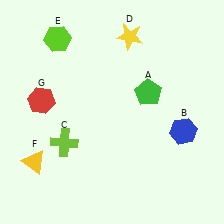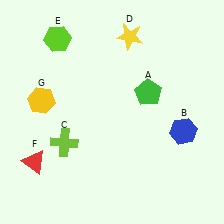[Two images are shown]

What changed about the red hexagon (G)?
In Image 1, G is red. In Image 2, it changed to yellow.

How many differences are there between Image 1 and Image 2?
There are 2 differences between the two images.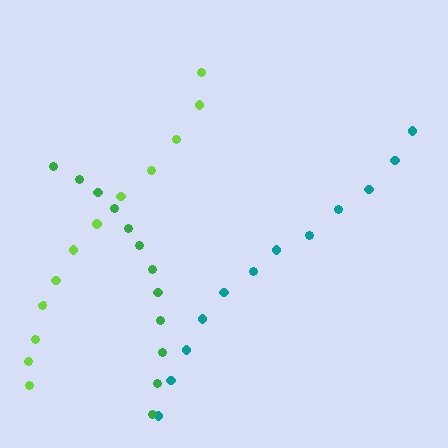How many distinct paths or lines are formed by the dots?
There are 3 distinct paths.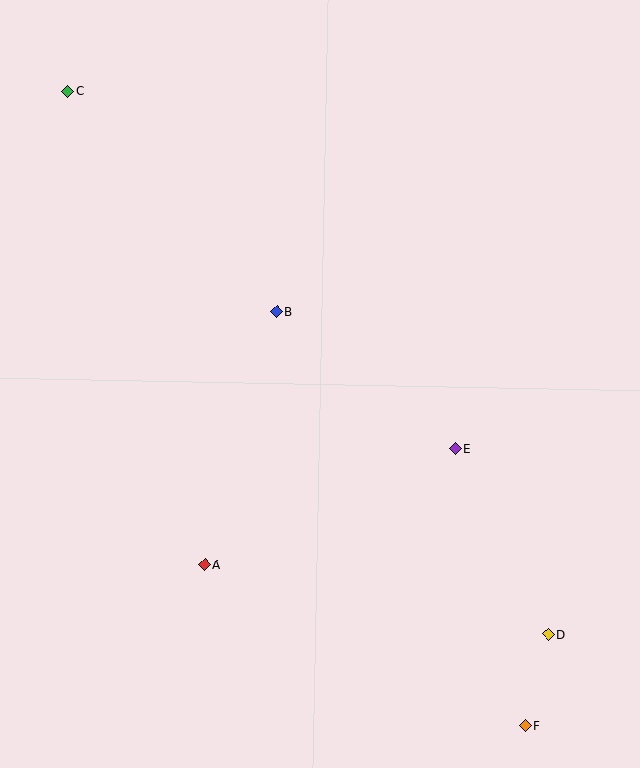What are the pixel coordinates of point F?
Point F is at (526, 726).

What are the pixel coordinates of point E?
Point E is at (455, 448).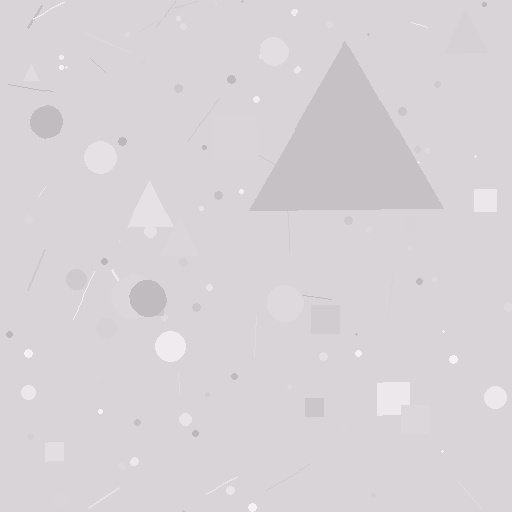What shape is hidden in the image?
A triangle is hidden in the image.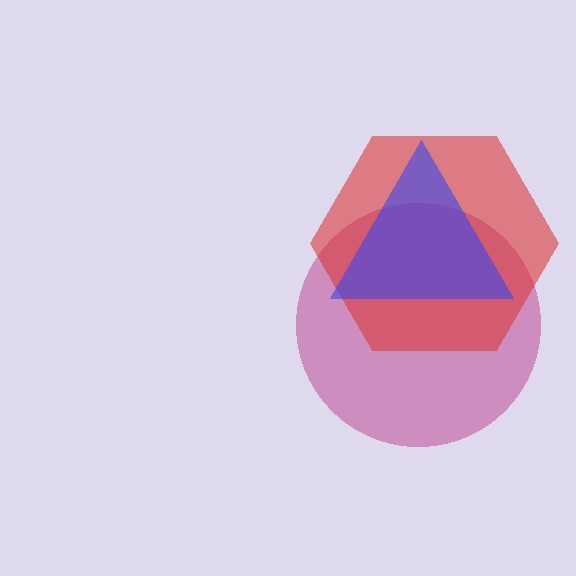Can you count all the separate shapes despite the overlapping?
Yes, there are 3 separate shapes.